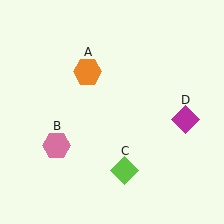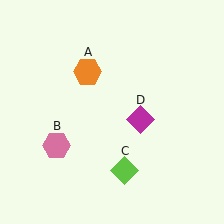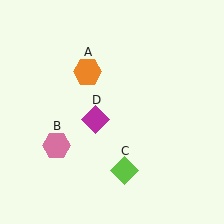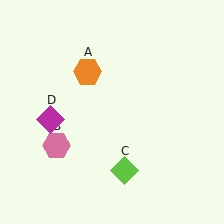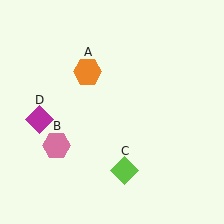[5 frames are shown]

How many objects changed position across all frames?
1 object changed position: magenta diamond (object D).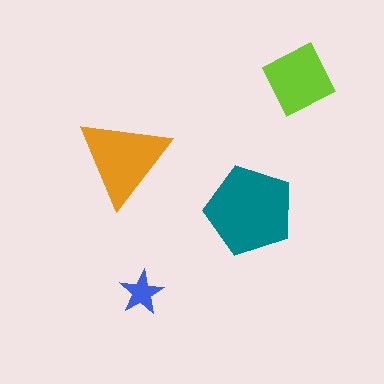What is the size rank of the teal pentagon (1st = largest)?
1st.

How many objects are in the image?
There are 4 objects in the image.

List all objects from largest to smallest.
The teal pentagon, the orange triangle, the lime square, the blue star.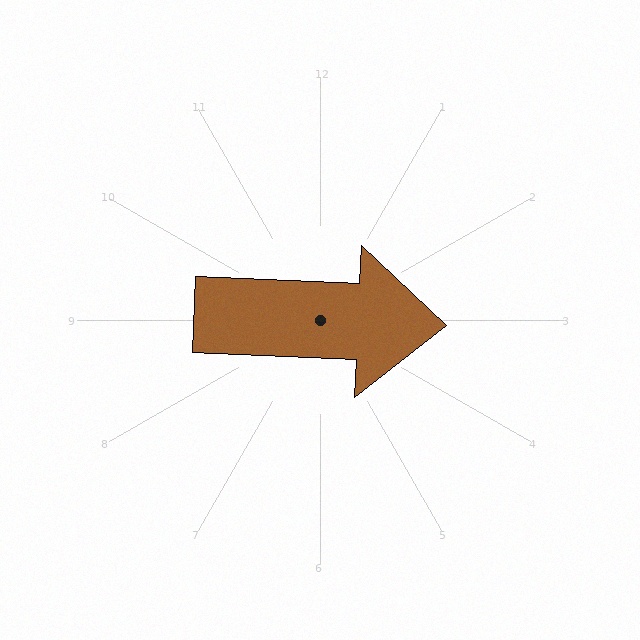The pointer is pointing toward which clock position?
Roughly 3 o'clock.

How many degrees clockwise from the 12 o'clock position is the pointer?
Approximately 92 degrees.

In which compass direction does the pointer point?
East.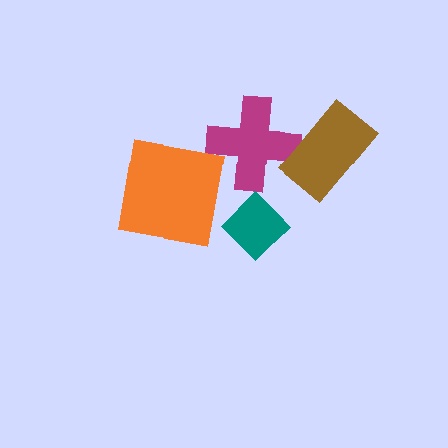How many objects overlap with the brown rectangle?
1 object overlaps with the brown rectangle.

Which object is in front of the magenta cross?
The brown rectangle is in front of the magenta cross.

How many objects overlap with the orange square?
0 objects overlap with the orange square.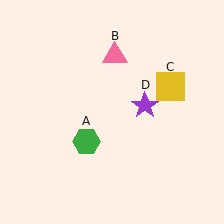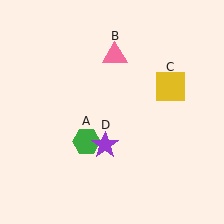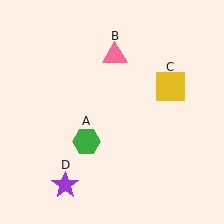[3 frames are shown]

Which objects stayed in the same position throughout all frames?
Green hexagon (object A) and pink triangle (object B) and yellow square (object C) remained stationary.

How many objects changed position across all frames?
1 object changed position: purple star (object D).